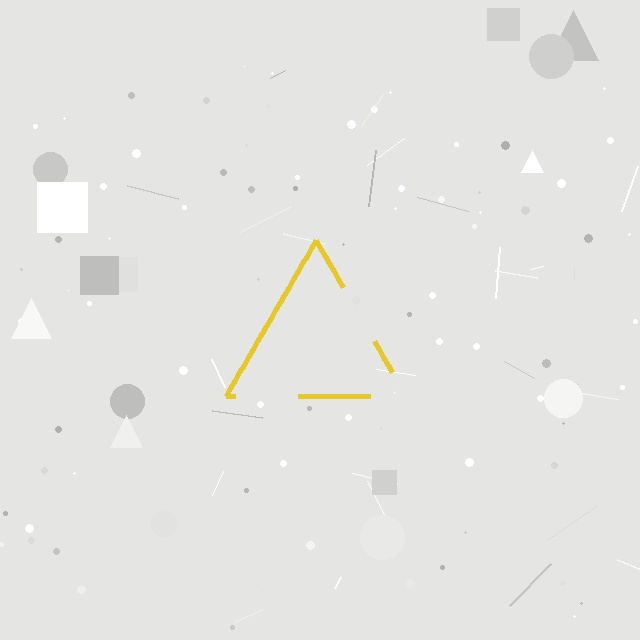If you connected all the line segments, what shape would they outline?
They would outline a triangle.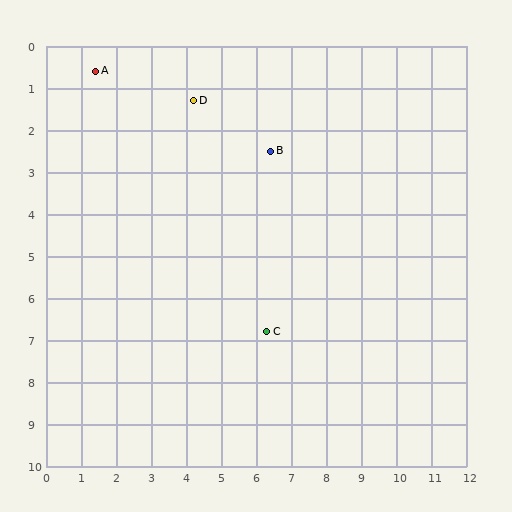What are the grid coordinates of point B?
Point B is at approximately (6.4, 2.5).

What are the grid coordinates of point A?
Point A is at approximately (1.4, 0.6).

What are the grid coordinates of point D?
Point D is at approximately (4.2, 1.3).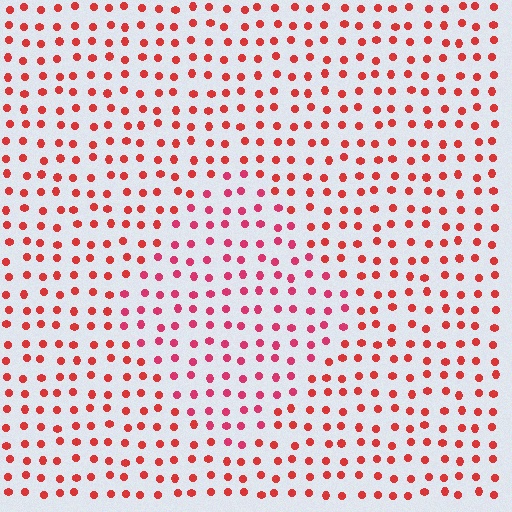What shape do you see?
I see a diamond.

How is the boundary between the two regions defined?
The boundary is defined purely by a slight shift in hue (about 21 degrees). Spacing, size, and orientation are identical on both sides.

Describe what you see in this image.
The image is filled with small red elements in a uniform arrangement. A diamond-shaped region is visible where the elements are tinted to a slightly different hue, forming a subtle color boundary.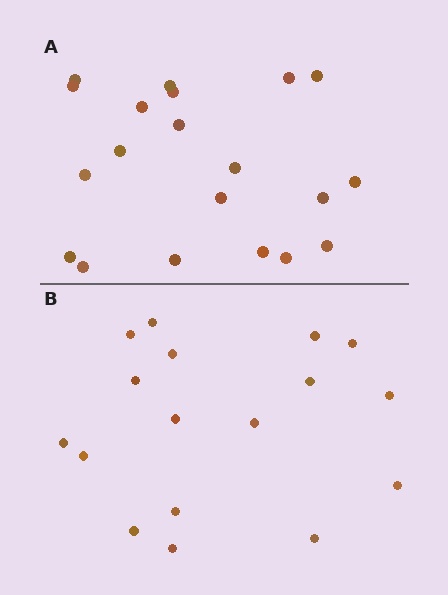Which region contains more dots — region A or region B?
Region A (the top region) has more dots.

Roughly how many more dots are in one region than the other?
Region A has just a few more — roughly 2 or 3 more dots than region B.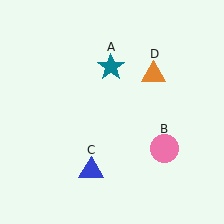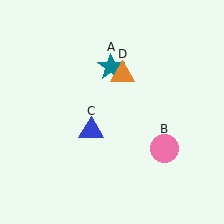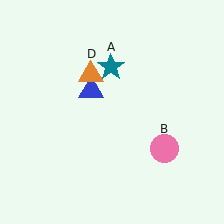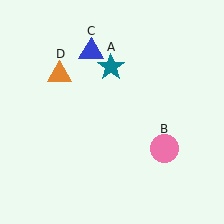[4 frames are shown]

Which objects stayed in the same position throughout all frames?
Teal star (object A) and pink circle (object B) remained stationary.